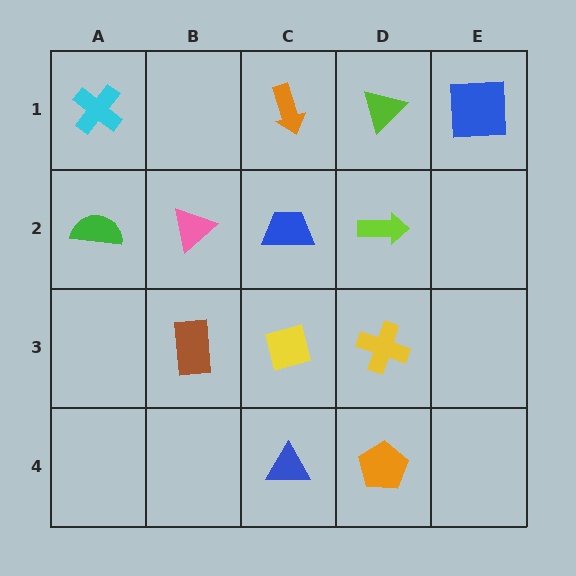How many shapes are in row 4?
2 shapes.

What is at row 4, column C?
A blue triangle.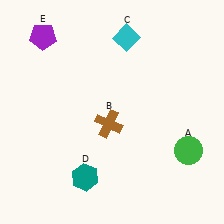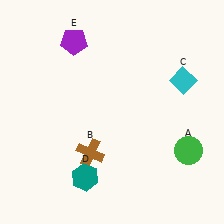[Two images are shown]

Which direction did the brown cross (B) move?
The brown cross (B) moved down.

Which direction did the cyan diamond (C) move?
The cyan diamond (C) moved right.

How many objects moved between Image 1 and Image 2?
3 objects moved between the two images.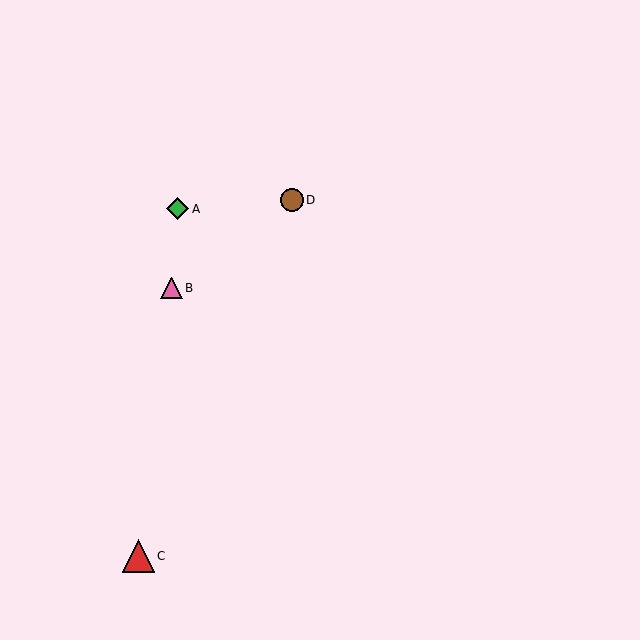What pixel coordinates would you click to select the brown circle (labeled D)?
Click at (292, 200) to select the brown circle D.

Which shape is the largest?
The red triangle (labeled C) is the largest.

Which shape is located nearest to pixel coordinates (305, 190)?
The brown circle (labeled D) at (292, 200) is nearest to that location.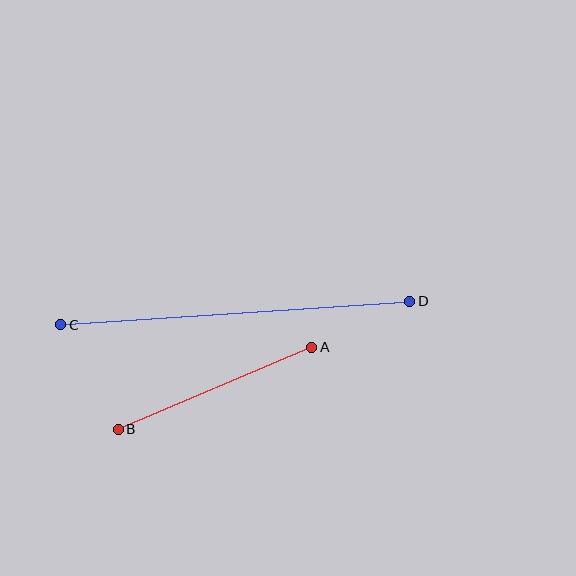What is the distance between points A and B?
The distance is approximately 210 pixels.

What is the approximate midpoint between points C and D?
The midpoint is at approximately (235, 313) pixels.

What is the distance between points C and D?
The distance is approximately 350 pixels.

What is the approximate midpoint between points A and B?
The midpoint is at approximately (215, 388) pixels.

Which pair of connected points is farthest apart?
Points C and D are farthest apart.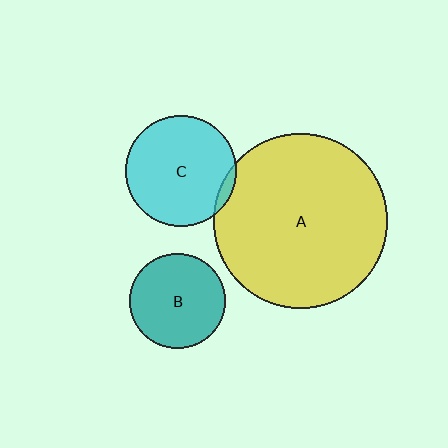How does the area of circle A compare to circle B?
Approximately 3.4 times.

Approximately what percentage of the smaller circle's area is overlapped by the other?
Approximately 5%.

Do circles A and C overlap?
Yes.